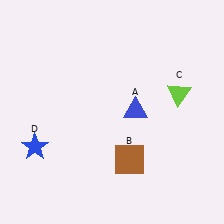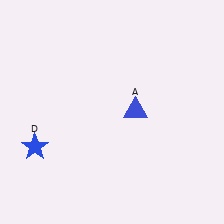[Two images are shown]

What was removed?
The lime triangle (C), the brown square (B) were removed in Image 2.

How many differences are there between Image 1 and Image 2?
There are 2 differences between the two images.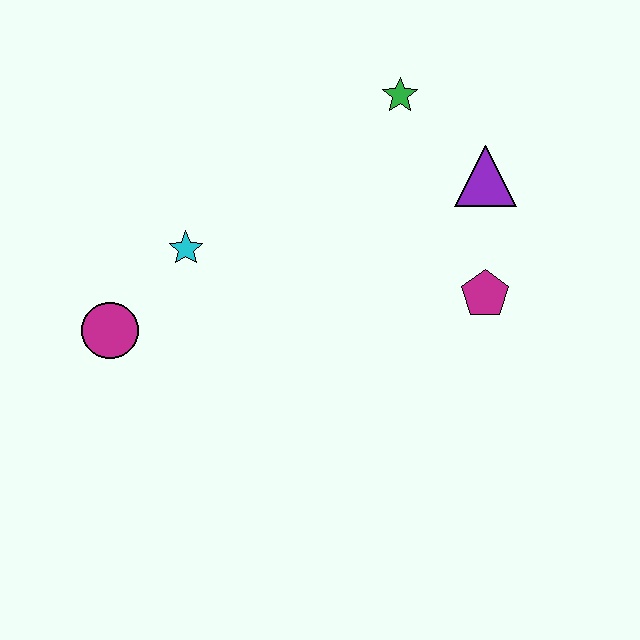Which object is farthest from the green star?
The magenta circle is farthest from the green star.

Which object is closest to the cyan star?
The magenta circle is closest to the cyan star.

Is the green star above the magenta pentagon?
Yes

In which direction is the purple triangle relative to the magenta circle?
The purple triangle is to the right of the magenta circle.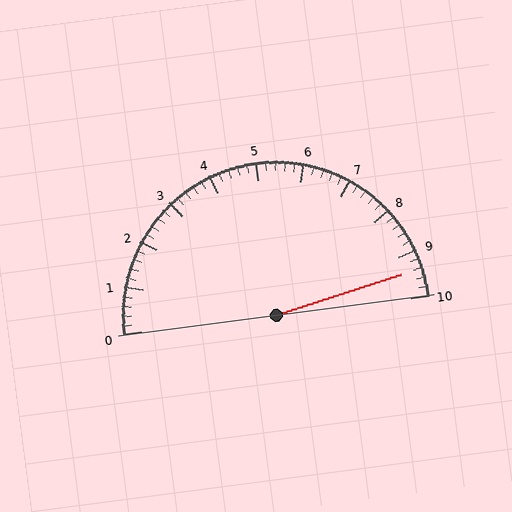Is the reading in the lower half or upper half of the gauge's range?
The reading is in the upper half of the range (0 to 10).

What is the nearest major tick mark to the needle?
The nearest major tick mark is 9.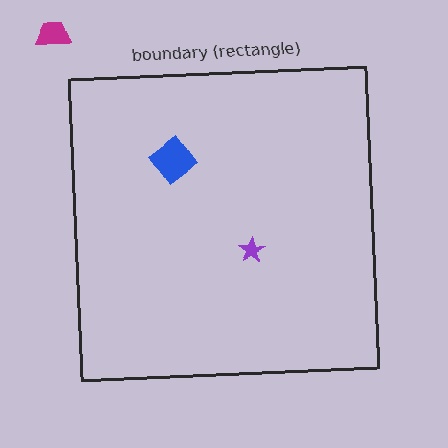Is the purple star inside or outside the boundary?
Inside.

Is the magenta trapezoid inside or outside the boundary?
Outside.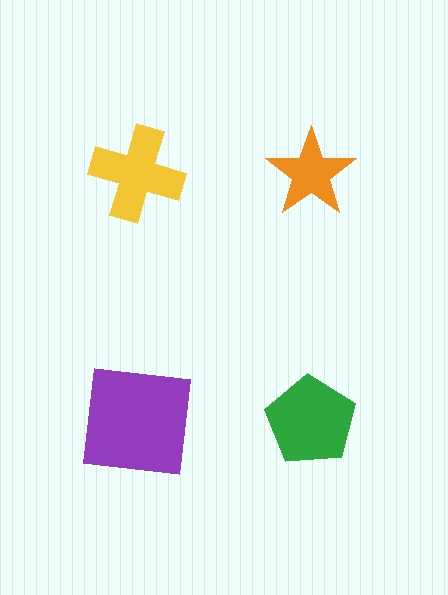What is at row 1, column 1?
A yellow cross.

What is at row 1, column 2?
An orange star.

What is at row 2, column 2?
A green pentagon.